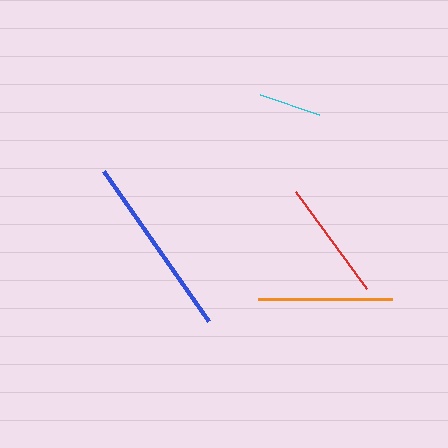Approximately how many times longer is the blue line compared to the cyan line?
The blue line is approximately 2.9 times the length of the cyan line.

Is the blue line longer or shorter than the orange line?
The blue line is longer than the orange line.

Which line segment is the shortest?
The cyan line is the shortest at approximately 62 pixels.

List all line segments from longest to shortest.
From longest to shortest: blue, orange, red, cyan.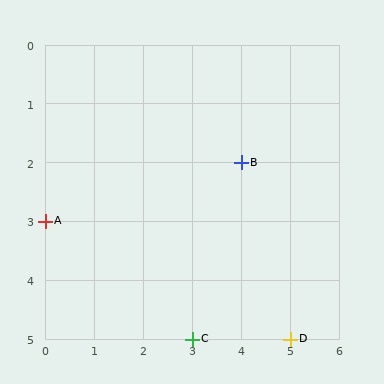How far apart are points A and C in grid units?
Points A and C are 3 columns and 2 rows apart (about 3.6 grid units diagonally).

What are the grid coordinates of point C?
Point C is at grid coordinates (3, 5).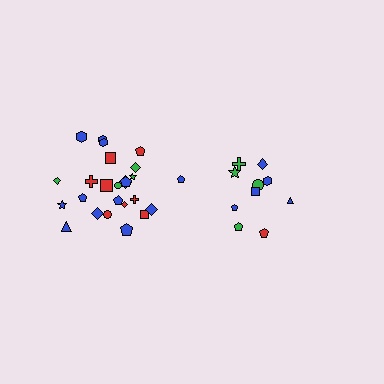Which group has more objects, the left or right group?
The left group.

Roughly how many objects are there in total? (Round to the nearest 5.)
Roughly 35 objects in total.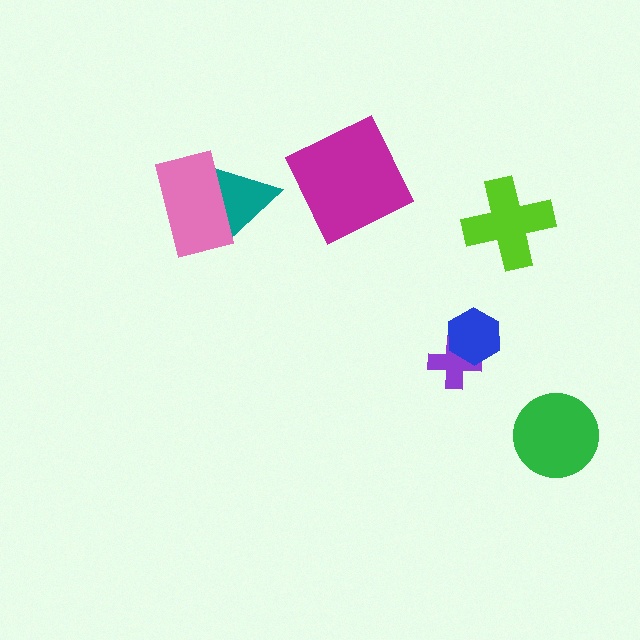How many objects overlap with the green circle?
0 objects overlap with the green circle.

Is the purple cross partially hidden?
Yes, it is partially covered by another shape.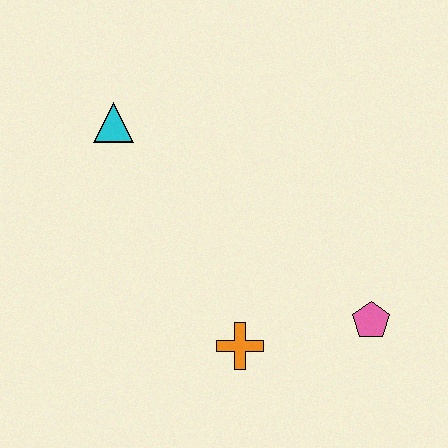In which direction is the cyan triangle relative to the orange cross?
The cyan triangle is above the orange cross.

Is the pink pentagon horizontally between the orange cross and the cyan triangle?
No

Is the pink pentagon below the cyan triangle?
Yes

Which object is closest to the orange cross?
The pink pentagon is closest to the orange cross.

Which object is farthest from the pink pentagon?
The cyan triangle is farthest from the pink pentagon.